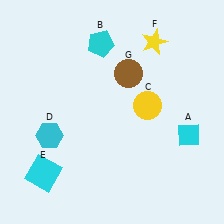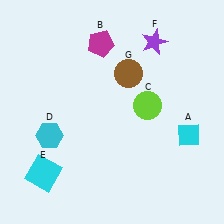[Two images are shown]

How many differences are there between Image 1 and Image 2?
There are 3 differences between the two images.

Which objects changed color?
B changed from cyan to magenta. C changed from yellow to lime. F changed from yellow to purple.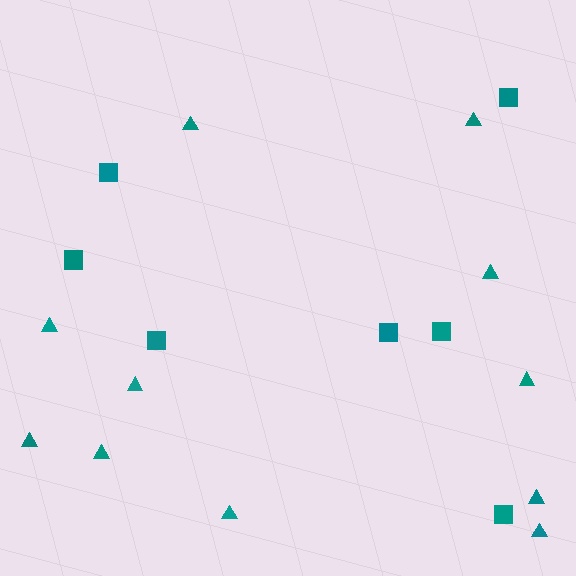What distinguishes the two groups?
There are 2 groups: one group of triangles (11) and one group of squares (7).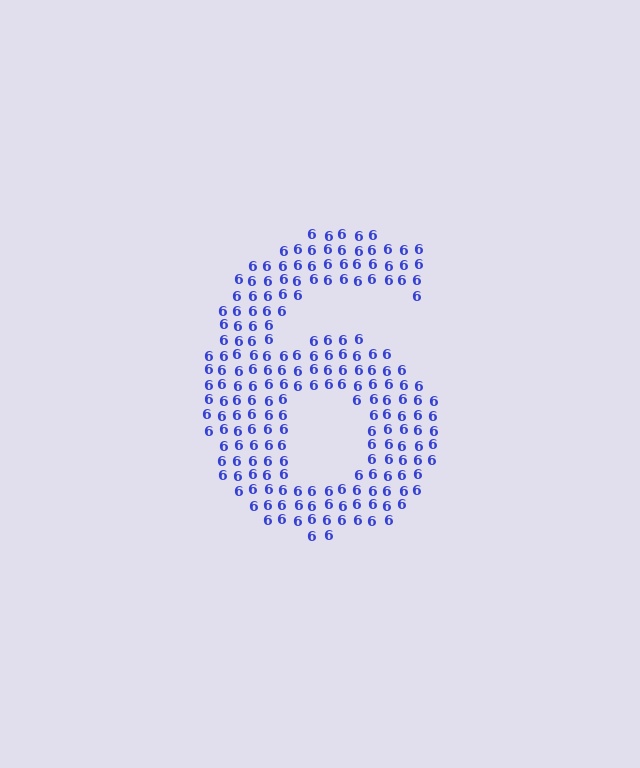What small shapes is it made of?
It is made of small digit 6's.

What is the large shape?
The large shape is the digit 6.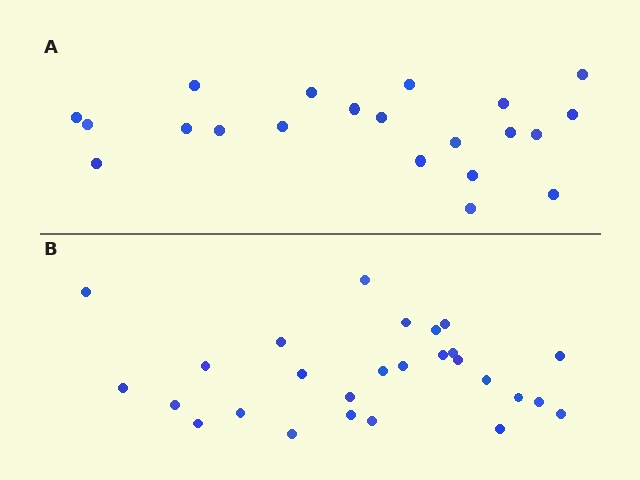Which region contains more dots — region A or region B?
Region B (the bottom region) has more dots.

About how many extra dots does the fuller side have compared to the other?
Region B has about 6 more dots than region A.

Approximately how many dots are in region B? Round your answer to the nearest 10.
About 30 dots. (The exact count is 27, which rounds to 30.)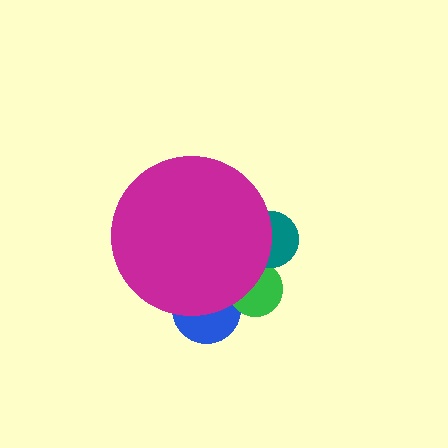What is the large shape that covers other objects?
A magenta circle.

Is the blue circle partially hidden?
Yes, the blue circle is partially hidden behind the magenta circle.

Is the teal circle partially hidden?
Yes, the teal circle is partially hidden behind the magenta circle.